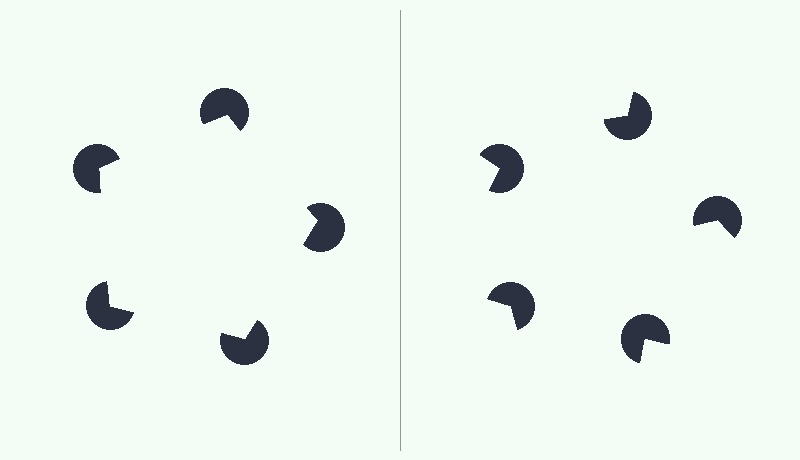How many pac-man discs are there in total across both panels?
10 — 5 on each side.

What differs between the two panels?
The pac-man discs are positioned identically on both sides; only the wedge orientations differ. On the left they align to a pentagon; on the right they are misaligned.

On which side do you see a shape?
An illusory pentagon appears on the left side. On the right side the wedge cuts are rotated, so no coherent shape forms.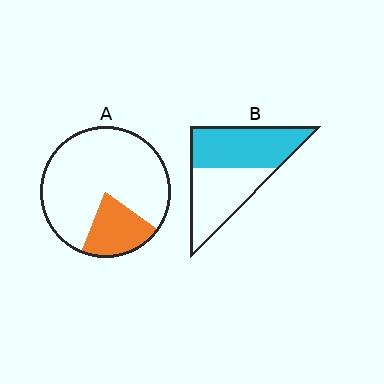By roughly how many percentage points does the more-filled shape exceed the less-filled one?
By roughly 30 percentage points (B over A).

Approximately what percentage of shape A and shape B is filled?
A is approximately 20% and B is approximately 55%.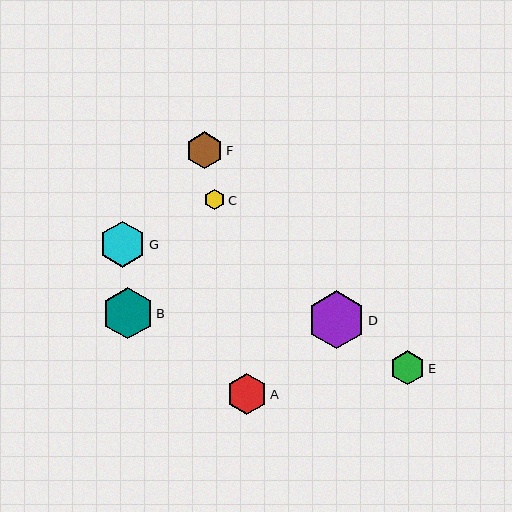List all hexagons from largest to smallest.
From largest to smallest: D, B, G, A, F, E, C.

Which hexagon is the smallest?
Hexagon C is the smallest with a size of approximately 21 pixels.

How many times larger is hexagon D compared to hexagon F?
Hexagon D is approximately 1.6 times the size of hexagon F.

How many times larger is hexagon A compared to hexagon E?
Hexagon A is approximately 1.2 times the size of hexagon E.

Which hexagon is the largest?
Hexagon D is the largest with a size of approximately 57 pixels.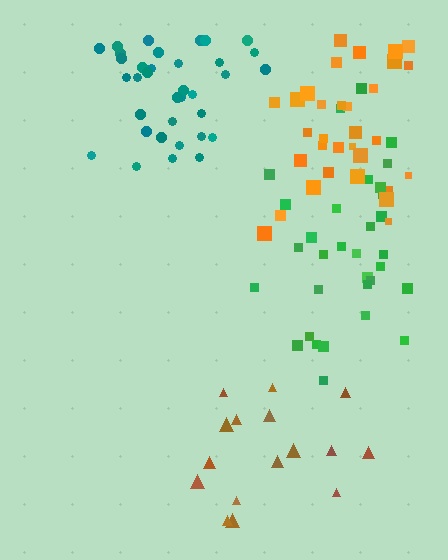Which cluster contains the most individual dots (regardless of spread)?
Teal (35).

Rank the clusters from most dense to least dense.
teal, orange, green, brown.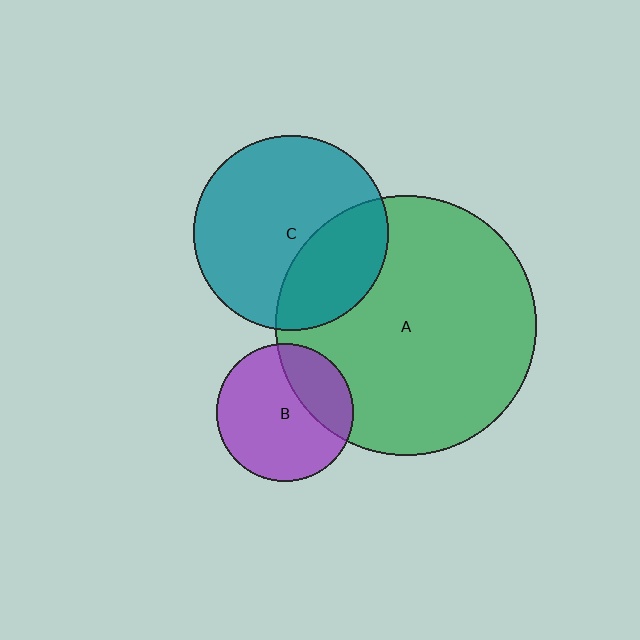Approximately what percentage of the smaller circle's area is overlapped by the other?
Approximately 30%.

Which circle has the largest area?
Circle A (green).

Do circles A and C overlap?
Yes.